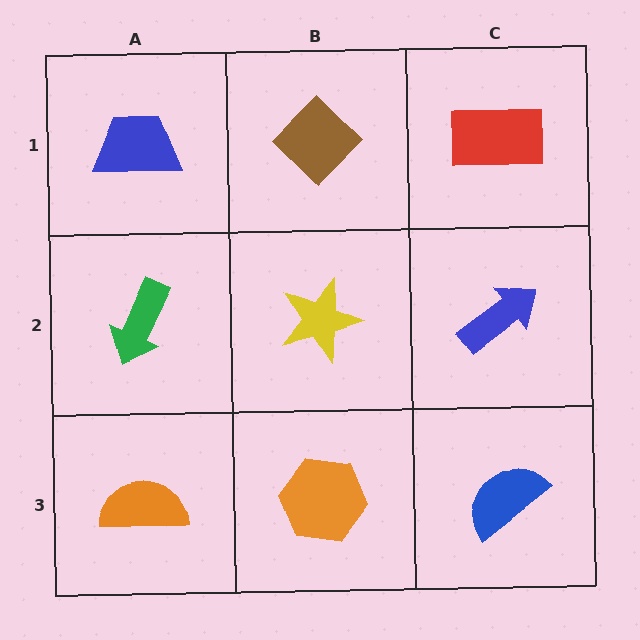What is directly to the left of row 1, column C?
A brown diamond.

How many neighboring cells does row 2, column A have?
3.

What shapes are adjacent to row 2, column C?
A red rectangle (row 1, column C), a blue semicircle (row 3, column C), a yellow star (row 2, column B).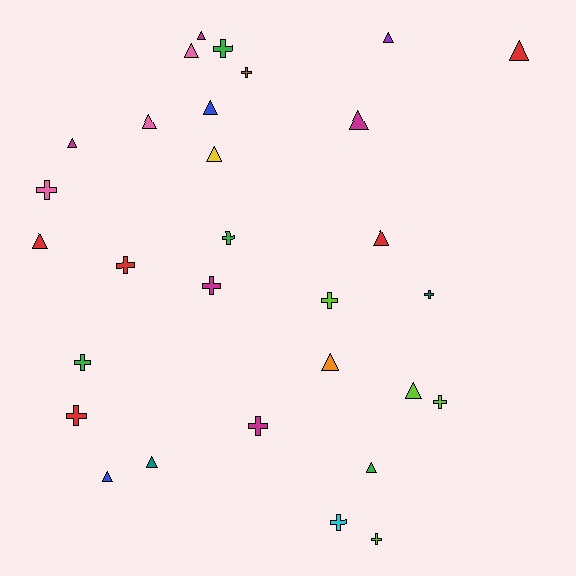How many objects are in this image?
There are 30 objects.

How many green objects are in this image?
There are 4 green objects.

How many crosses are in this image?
There are 14 crosses.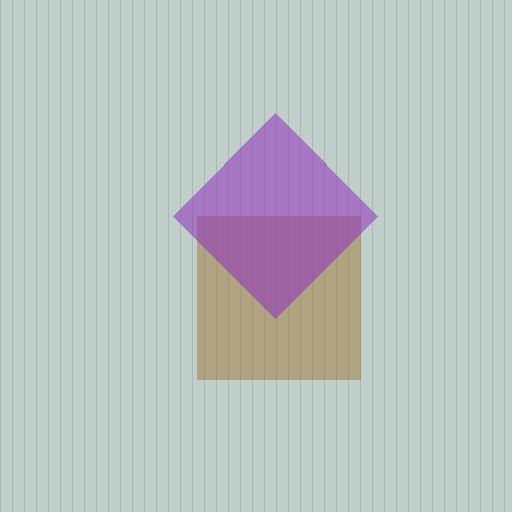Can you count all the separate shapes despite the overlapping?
Yes, there are 2 separate shapes.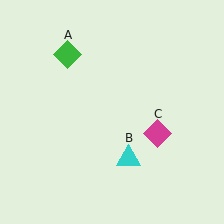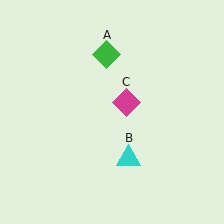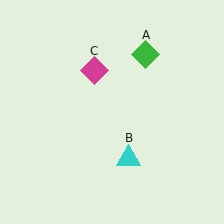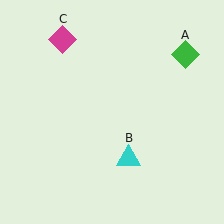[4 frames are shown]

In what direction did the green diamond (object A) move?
The green diamond (object A) moved right.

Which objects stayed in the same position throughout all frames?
Cyan triangle (object B) remained stationary.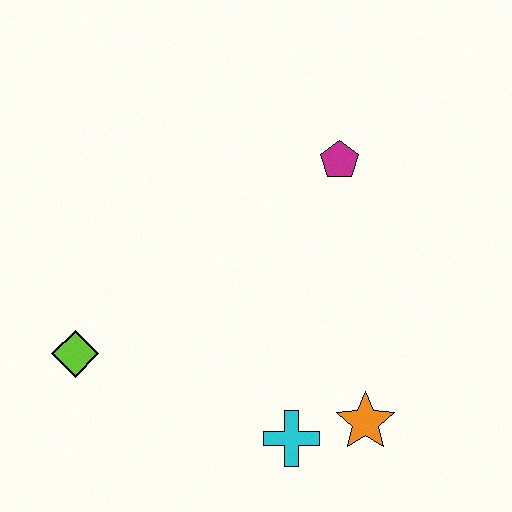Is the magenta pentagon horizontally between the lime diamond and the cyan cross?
No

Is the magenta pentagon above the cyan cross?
Yes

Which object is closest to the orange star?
The cyan cross is closest to the orange star.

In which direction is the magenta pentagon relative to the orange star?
The magenta pentagon is above the orange star.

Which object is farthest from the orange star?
The lime diamond is farthest from the orange star.